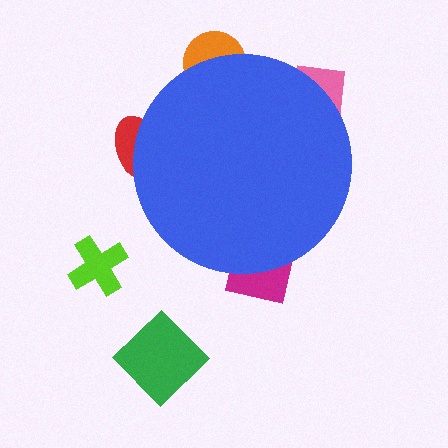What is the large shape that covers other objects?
A blue circle.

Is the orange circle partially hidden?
Yes, the orange circle is partially hidden behind the blue circle.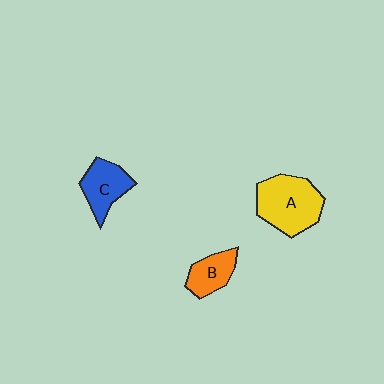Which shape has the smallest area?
Shape B (orange).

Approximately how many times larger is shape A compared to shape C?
Approximately 1.5 times.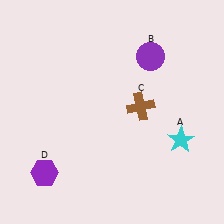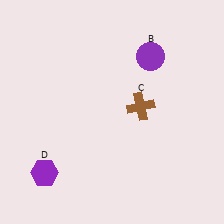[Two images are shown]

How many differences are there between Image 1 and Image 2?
There is 1 difference between the two images.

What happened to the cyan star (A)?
The cyan star (A) was removed in Image 2. It was in the bottom-right area of Image 1.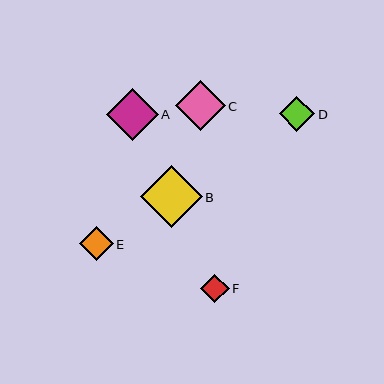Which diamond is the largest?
Diamond B is the largest with a size of approximately 62 pixels.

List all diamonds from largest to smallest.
From largest to smallest: B, A, C, D, E, F.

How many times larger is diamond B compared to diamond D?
Diamond B is approximately 1.7 times the size of diamond D.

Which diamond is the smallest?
Diamond F is the smallest with a size of approximately 28 pixels.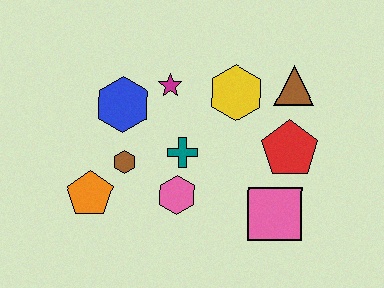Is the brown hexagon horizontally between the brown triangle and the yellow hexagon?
No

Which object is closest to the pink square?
The red pentagon is closest to the pink square.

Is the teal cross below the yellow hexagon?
Yes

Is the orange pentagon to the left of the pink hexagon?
Yes